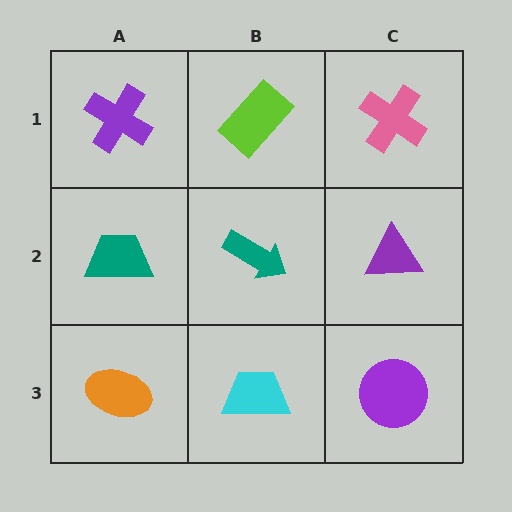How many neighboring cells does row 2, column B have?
4.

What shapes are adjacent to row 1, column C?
A purple triangle (row 2, column C), a lime rectangle (row 1, column B).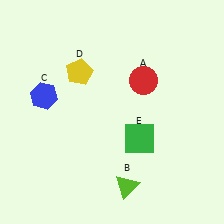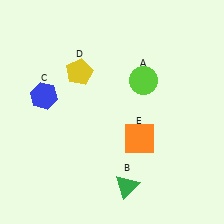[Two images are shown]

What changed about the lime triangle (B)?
In Image 1, B is lime. In Image 2, it changed to green.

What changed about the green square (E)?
In Image 1, E is green. In Image 2, it changed to orange.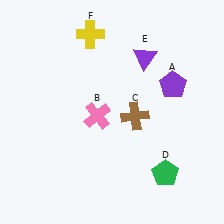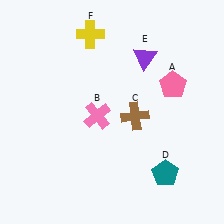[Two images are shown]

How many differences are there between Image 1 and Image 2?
There are 2 differences between the two images.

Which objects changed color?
A changed from purple to pink. D changed from green to teal.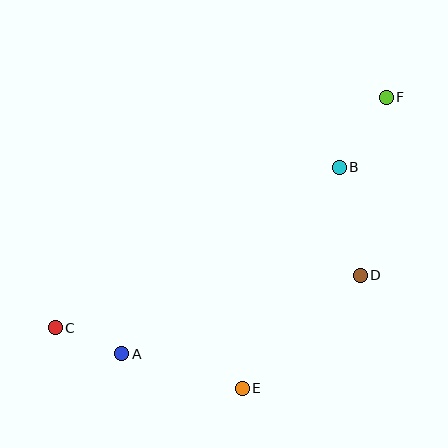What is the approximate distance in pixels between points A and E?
The distance between A and E is approximately 125 pixels.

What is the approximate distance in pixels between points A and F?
The distance between A and F is approximately 368 pixels.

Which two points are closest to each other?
Points A and C are closest to each other.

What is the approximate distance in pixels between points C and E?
The distance between C and E is approximately 196 pixels.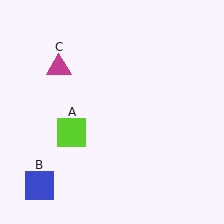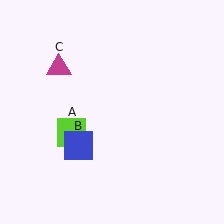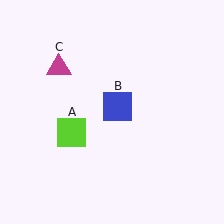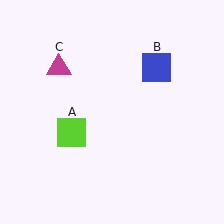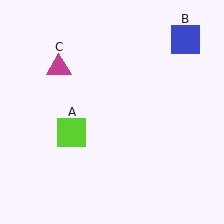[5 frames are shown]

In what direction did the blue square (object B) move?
The blue square (object B) moved up and to the right.